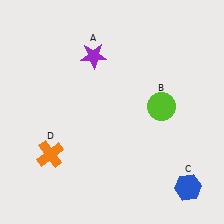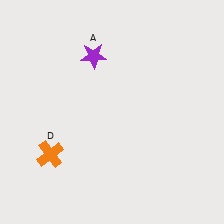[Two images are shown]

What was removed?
The blue hexagon (C), the lime circle (B) were removed in Image 2.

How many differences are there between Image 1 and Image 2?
There are 2 differences between the two images.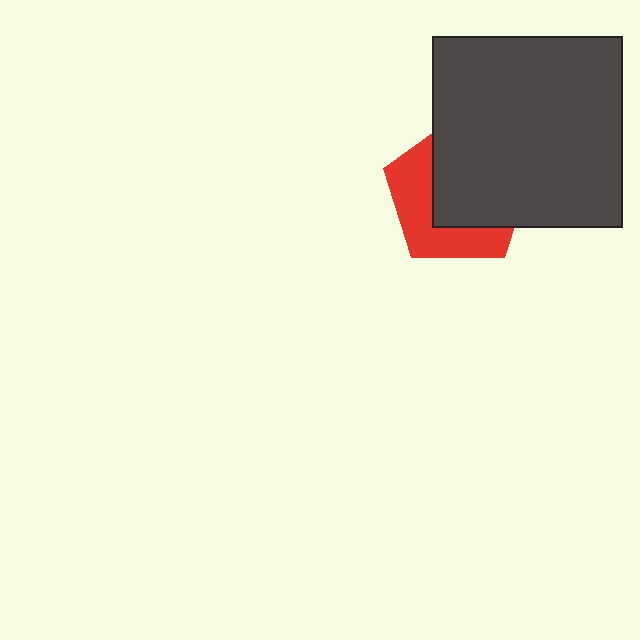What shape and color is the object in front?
The object in front is a dark gray square.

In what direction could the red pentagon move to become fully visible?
The red pentagon could move toward the lower-left. That would shift it out from behind the dark gray square entirely.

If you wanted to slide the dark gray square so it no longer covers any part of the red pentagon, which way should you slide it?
Slide it toward the upper-right — that is the most direct way to separate the two shapes.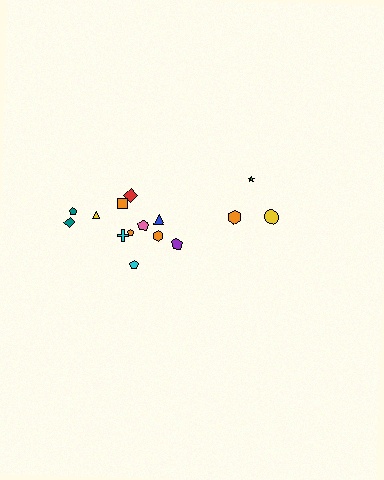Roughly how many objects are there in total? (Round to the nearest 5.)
Roughly 15 objects in total.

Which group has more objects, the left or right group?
The left group.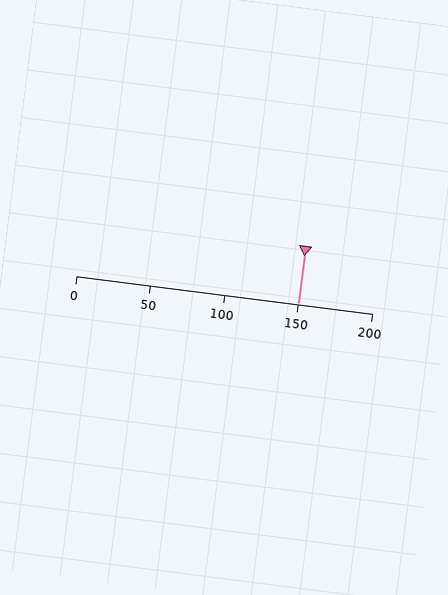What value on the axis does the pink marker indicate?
The marker indicates approximately 150.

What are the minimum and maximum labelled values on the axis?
The axis runs from 0 to 200.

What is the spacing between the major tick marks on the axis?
The major ticks are spaced 50 apart.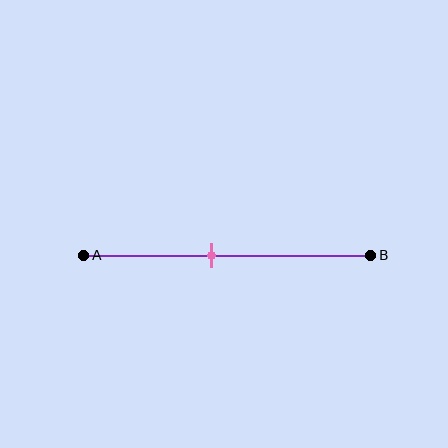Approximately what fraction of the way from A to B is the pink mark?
The pink mark is approximately 45% of the way from A to B.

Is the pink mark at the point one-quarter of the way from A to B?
No, the mark is at about 45% from A, not at the 25% one-quarter point.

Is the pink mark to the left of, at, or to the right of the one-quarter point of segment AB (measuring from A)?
The pink mark is to the right of the one-quarter point of segment AB.